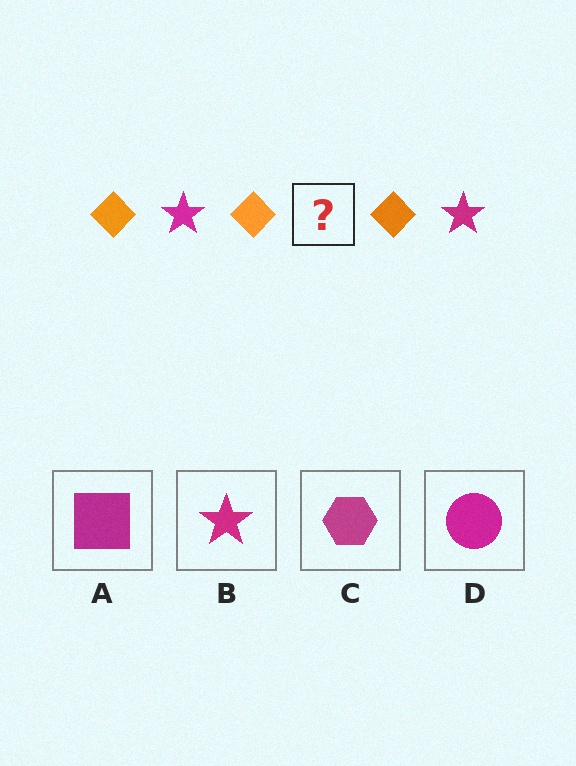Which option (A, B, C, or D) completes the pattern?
B.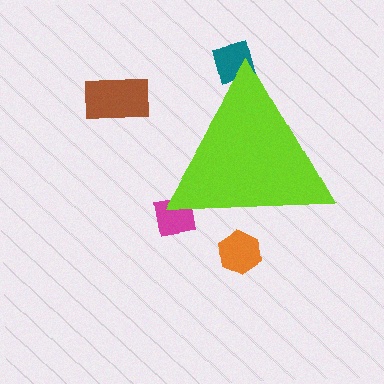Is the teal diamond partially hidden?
Yes, the teal diamond is partially hidden behind the lime triangle.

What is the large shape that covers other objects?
A lime triangle.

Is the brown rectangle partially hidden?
No, the brown rectangle is fully visible.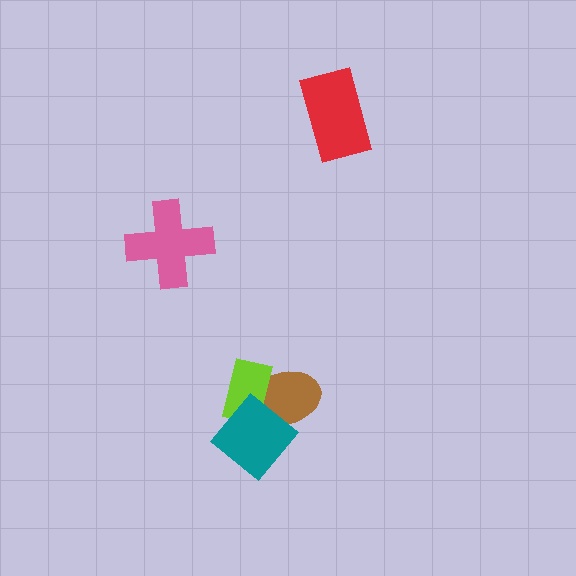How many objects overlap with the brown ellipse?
2 objects overlap with the brown ellipse.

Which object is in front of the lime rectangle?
The teal diamond is in front of the lime rectangle.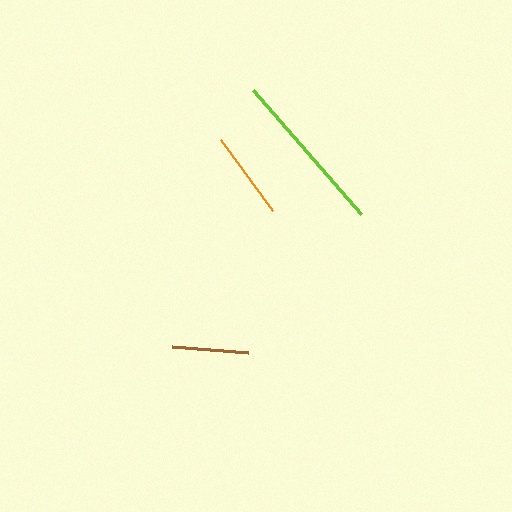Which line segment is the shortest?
The brown line is the shortest at approximately 76 pixels.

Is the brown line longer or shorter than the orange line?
The orange line is longer than the brown line.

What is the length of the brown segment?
The brown segment is approximately 76 pixels long.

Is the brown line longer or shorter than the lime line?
The lime line is longer than the brown line.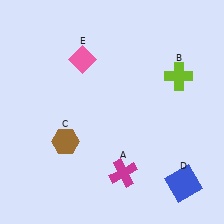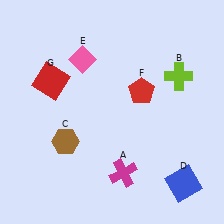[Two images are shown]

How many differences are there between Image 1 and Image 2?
There are 2 differences between the two images.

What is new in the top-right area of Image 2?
A red pentagon (F) was added in the top-right area of Image 2.